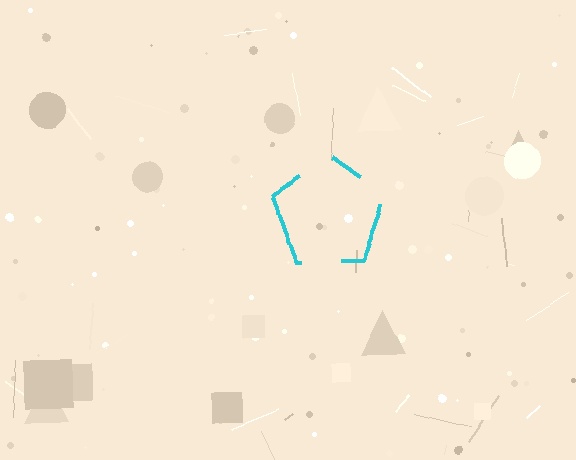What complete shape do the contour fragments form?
The contour fragments form a pentagon.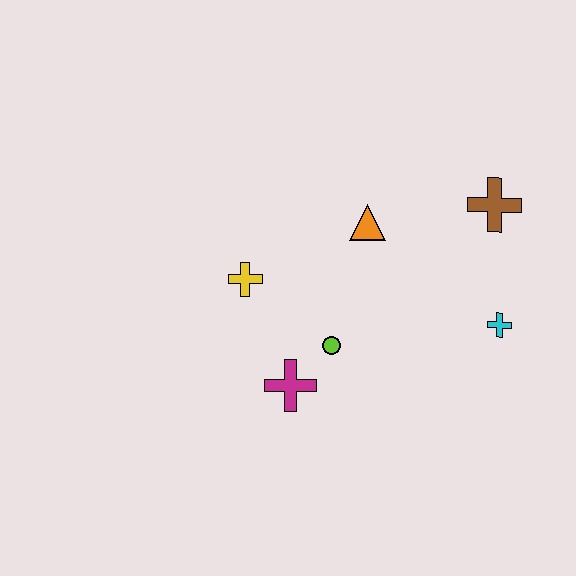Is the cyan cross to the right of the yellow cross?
Yes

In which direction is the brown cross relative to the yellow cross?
The brown cross is to the right of the yellow cross.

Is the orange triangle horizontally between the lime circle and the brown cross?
Yes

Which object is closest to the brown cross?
The cyan cross is closest to the brown cross.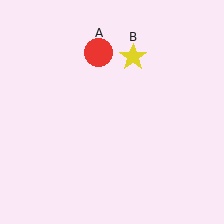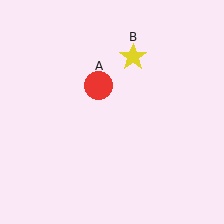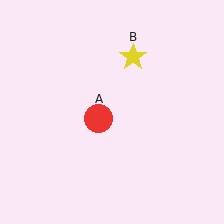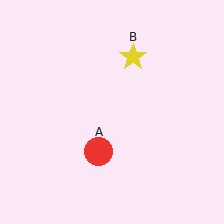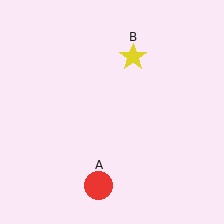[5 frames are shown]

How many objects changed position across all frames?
1 object changed position: red circle (object A).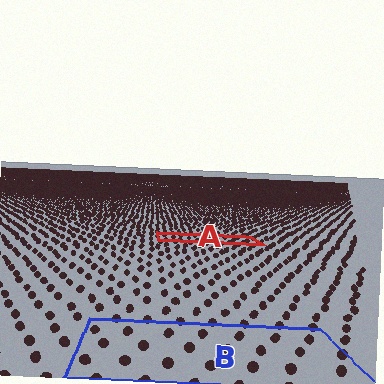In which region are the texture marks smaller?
The texture marks are smaller in region A, because it is farther away.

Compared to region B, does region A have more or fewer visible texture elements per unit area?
Region A has more texture elements per unit area — they are packed more densely because it is farther away.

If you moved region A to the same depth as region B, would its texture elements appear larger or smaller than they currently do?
They would appear larger. At a closer depth, the same texture elements are projected at a bigger on-screen size.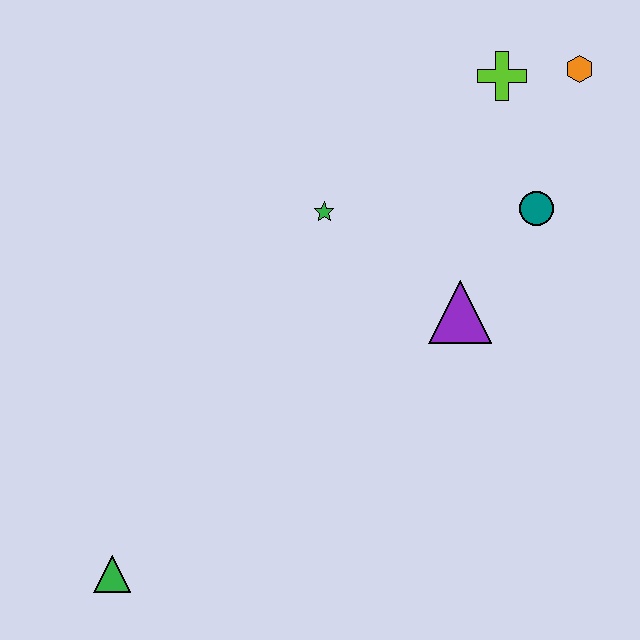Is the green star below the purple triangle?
No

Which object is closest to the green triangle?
The green star is closest to the green triangle.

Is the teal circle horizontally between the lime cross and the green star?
No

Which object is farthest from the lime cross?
The green triangle is farthest from the lime cross.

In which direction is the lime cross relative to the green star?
The lime cross is to the right of the green star.